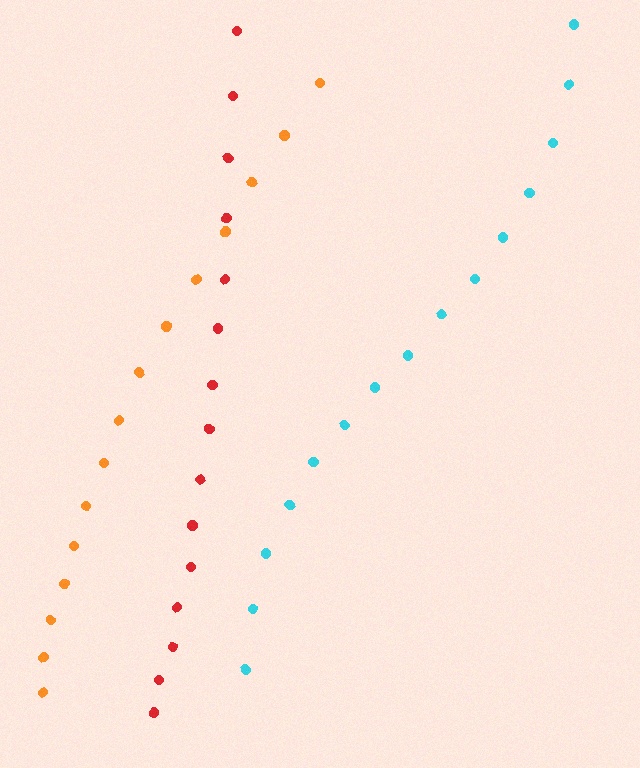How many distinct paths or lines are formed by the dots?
There are 3 distinct paths.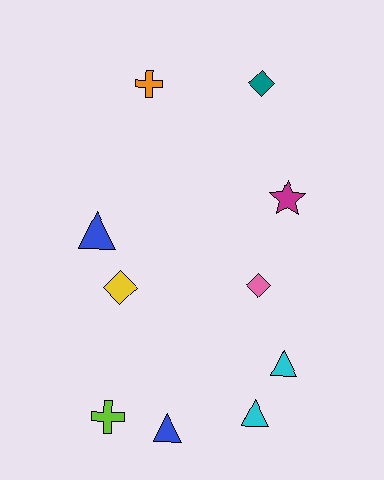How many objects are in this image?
There are 10 objects.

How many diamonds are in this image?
There are 3 diamonds.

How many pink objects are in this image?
There is 1 pink object.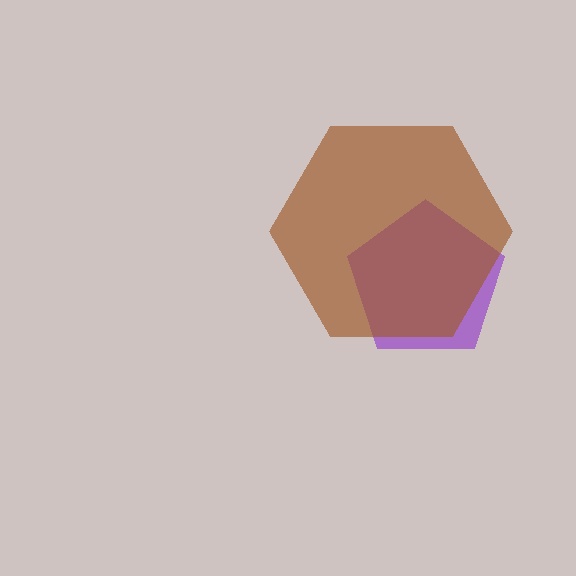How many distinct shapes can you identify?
There are 2 distinct shapes: a purple pentagon, a brown hexagon.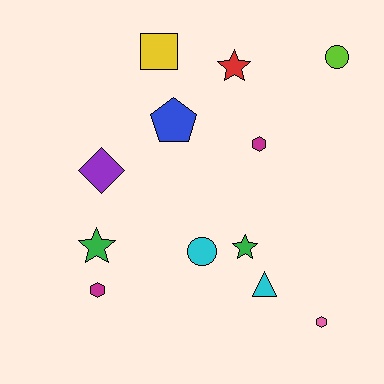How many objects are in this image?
There are 12 objects.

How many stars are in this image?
There are 3 stars.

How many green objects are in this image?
There are 2 green objects.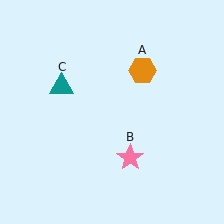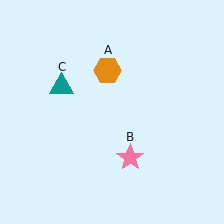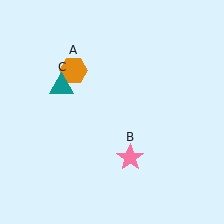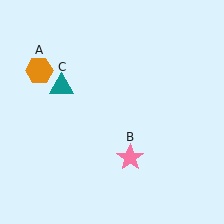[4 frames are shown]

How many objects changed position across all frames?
1 object changed position: orange hexagon (object A).